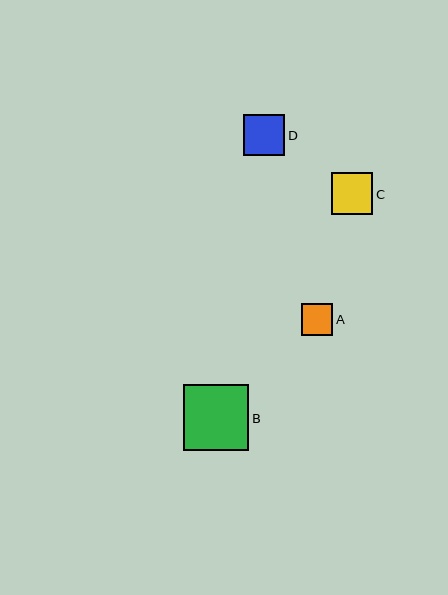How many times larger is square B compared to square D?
Square B is approximately 1.6 times the size of square D.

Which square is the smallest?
Square A is the smallest with a size of approximately 32 pixels.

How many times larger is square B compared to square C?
Square B is approximately 1.6 times the size of square C.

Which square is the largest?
Square B is the largest with a size of approximately 66 pixels.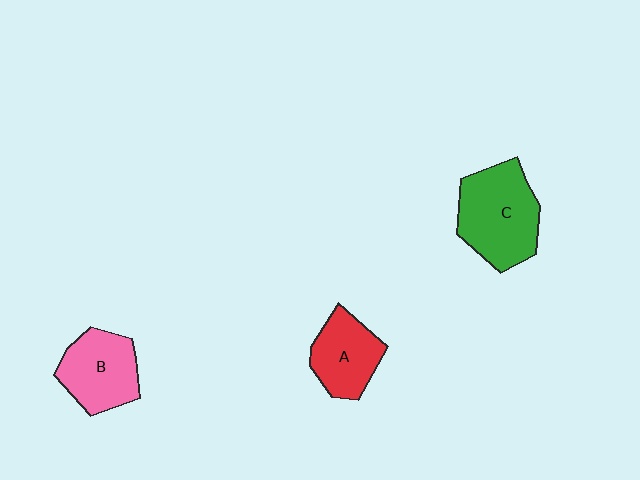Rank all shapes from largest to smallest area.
From largest to smallest: C (green), B (pink), A (red).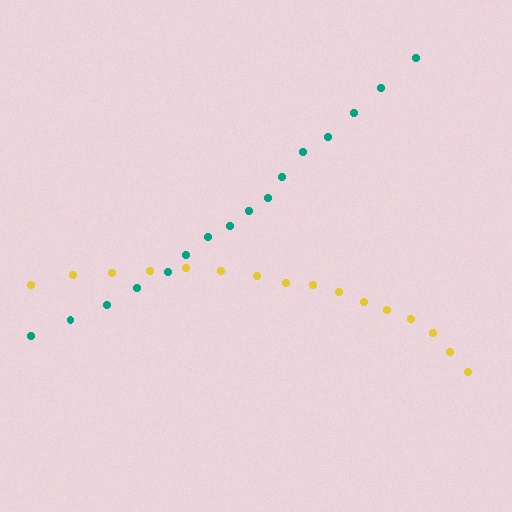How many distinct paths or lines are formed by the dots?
There are 2 distinct paths.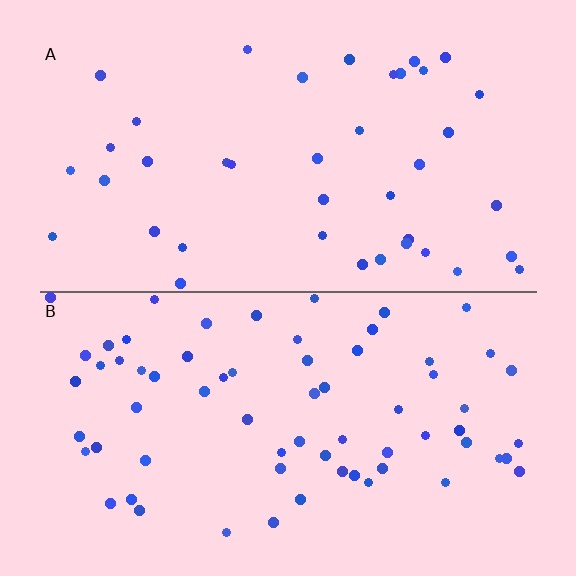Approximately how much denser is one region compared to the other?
Approximately 1.7× — region B over region A.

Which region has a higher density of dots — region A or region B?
B (the bottom).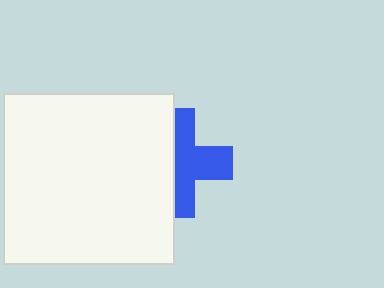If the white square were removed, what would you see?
You would see the complete blue cross.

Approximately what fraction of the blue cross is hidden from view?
Roughly 45% of the blue cross is hidden behind the white square.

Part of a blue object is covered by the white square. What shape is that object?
It is a cross.